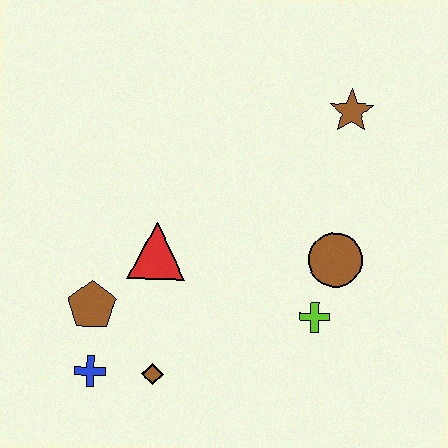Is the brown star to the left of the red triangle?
No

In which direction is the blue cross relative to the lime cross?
The blue cross is to the left of the lime cross.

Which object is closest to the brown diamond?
The blue cross is closest to the brown diamond.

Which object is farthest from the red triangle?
The brown star is farthest from the red triangle.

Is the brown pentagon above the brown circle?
No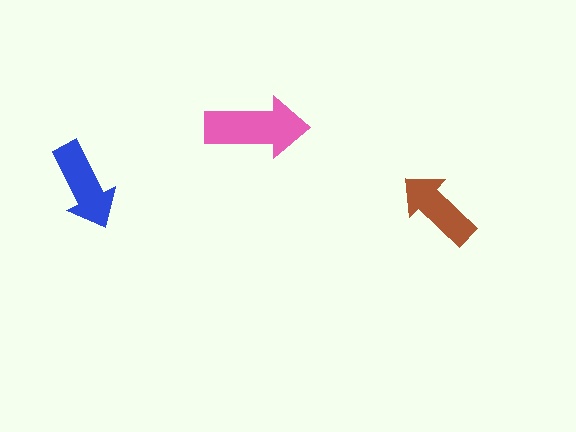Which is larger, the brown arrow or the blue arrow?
The blue one.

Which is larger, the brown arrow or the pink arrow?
The pink one.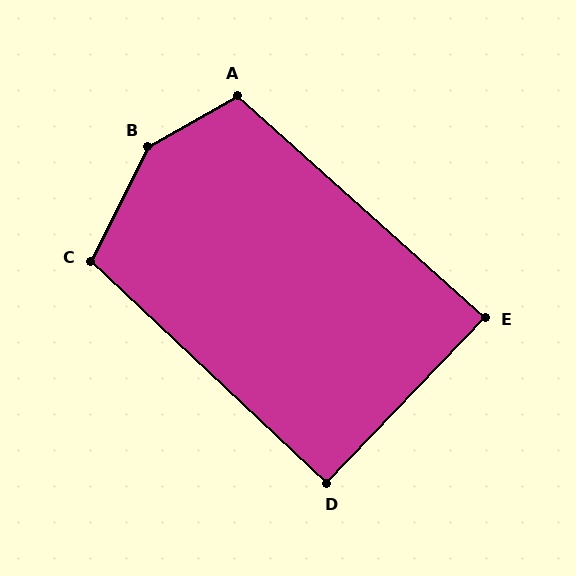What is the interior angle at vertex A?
Approximately 108 degrees (obtuse).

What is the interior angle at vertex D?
Approximately 90 degrees (approximately right).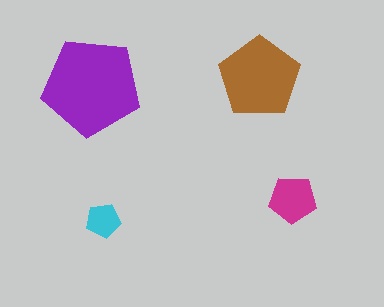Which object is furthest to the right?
The magenta pentagon is rightmost.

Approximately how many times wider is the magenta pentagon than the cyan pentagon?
About 1.5 times wider.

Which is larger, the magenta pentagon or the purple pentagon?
The purple one.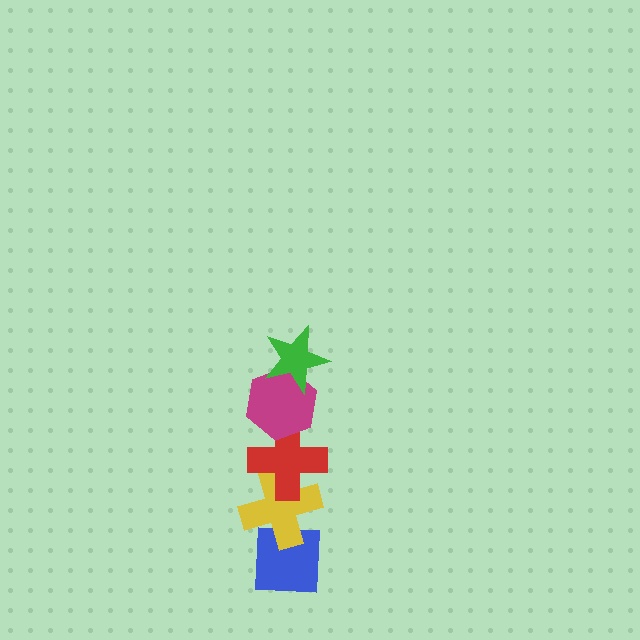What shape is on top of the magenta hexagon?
The green star is on top of the magenta hexagon.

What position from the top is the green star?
The green star is 1st from the top.